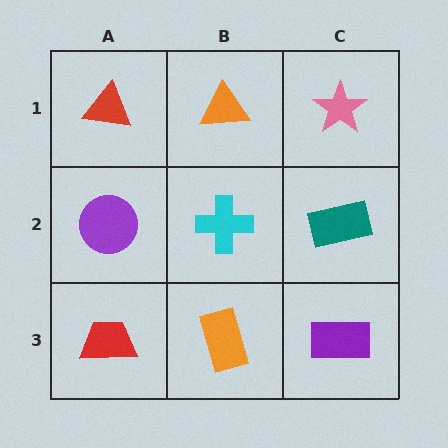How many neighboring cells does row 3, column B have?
3.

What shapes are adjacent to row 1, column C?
A teal rectangle (row 2, column C), an orange triangle (row 1, column B).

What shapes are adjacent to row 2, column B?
An orange triangle (row 1, column B), an orange rectangle (row 3, column B), a purple circle (row 2, column A), a teal rectangle (row 2, column C).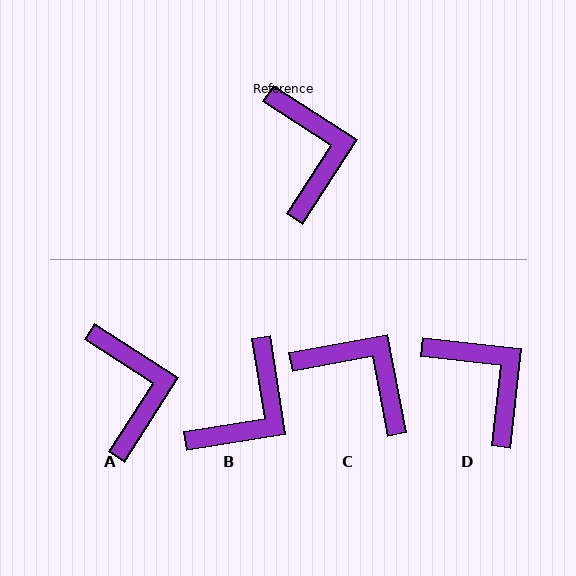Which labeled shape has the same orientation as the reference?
A.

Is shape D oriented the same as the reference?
No, it is off by about 27 degrees.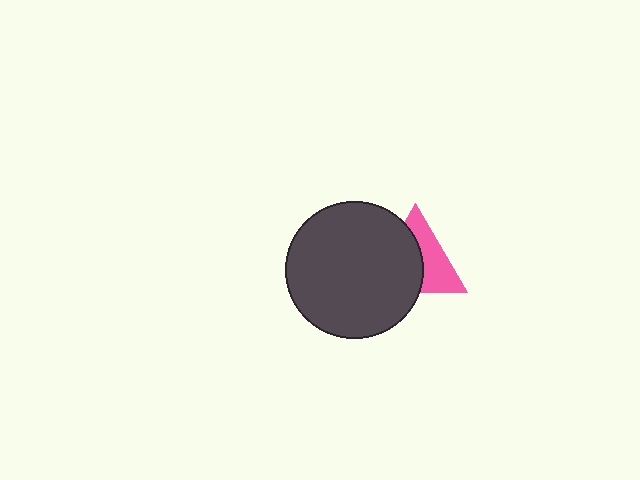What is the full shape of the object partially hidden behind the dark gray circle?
The partially hidden object is a pink triangle.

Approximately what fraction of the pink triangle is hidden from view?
Roughly 53% of the pink triangle is hidden behind the dark gray circle.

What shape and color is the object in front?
The object in front is a dark gray circle.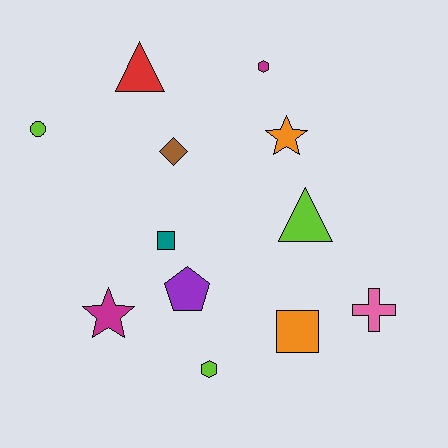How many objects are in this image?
There are 12 objects.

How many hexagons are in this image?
There are 2 hexagons.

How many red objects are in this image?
There is 1 red object.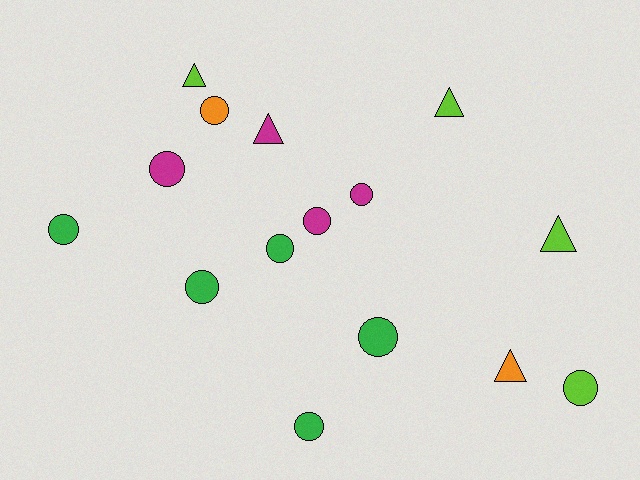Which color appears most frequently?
Green, with 5 objects.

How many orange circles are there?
There is 1 orange circle.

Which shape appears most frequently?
Circle, with 10 objects.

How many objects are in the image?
There are 15 objects.